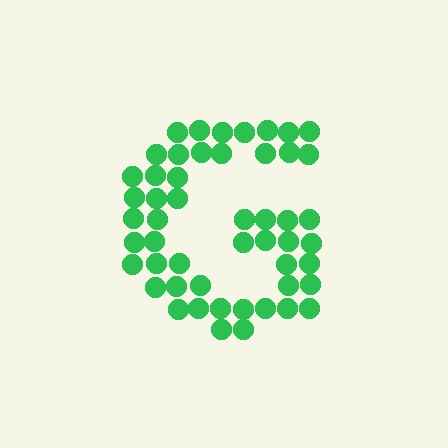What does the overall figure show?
The overall figure shows the letter G.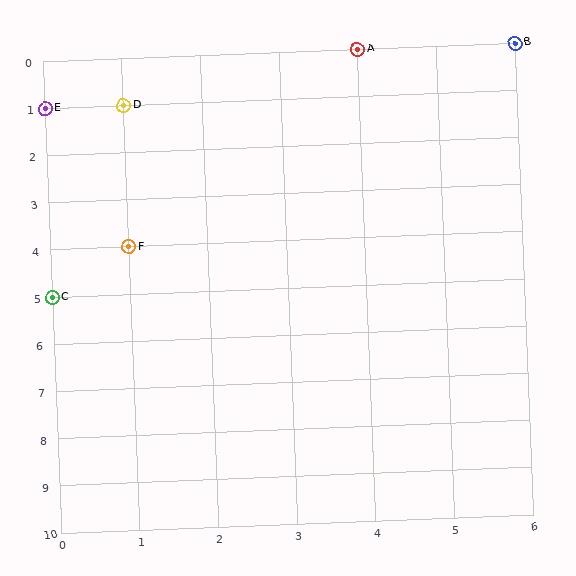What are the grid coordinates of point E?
Point E is at grid coordinates (0, 1).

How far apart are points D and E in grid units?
Points D and E are 1 column apart.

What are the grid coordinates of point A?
Point A is at grid coordinates (4, 0).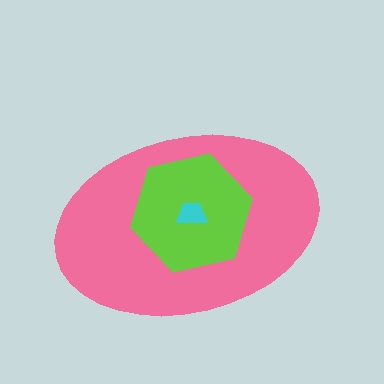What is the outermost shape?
The pink ellipse.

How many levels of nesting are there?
3.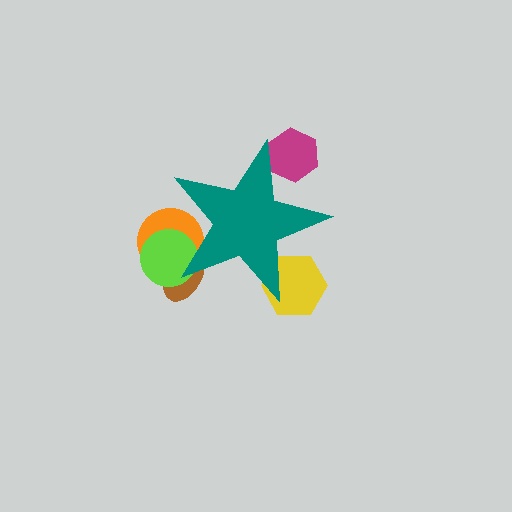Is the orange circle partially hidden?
Yes, the orange circle is partially hidden behind the teal star.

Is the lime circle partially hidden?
Yes, the lime circle is partially hidden behind the teal star.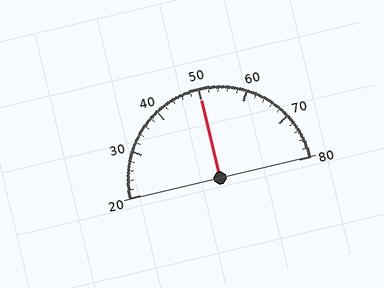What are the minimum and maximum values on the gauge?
The gauge ranges from 20 to 80.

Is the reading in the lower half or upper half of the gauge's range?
The reading is in the upper half of the range (20 to 80).